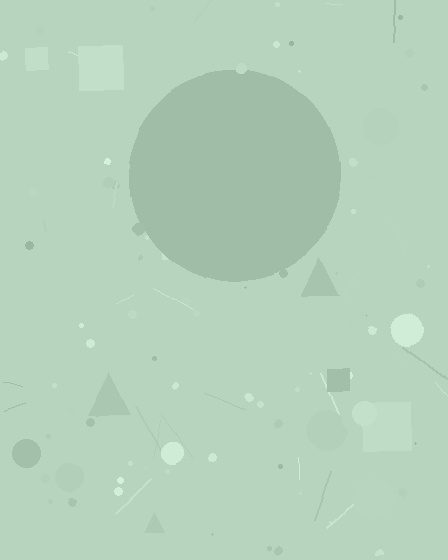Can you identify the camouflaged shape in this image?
The camouflaged shape is a circle.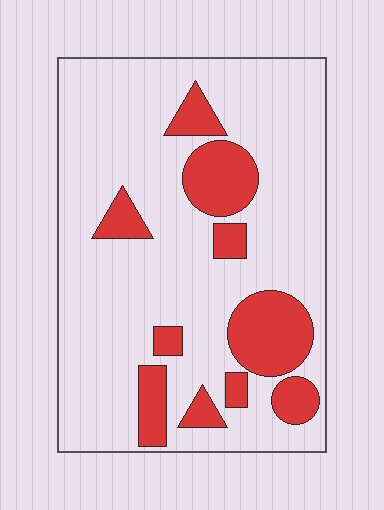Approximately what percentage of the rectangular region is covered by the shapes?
Approximately 20%.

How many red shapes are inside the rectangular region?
10.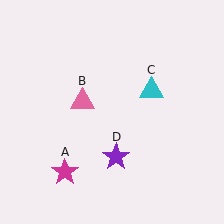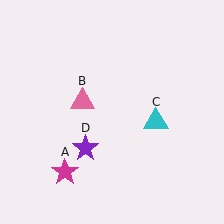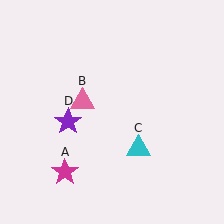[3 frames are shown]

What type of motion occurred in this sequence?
The cyan triangle (object C), purple star (object D) rotated clockwise around the center of the scene.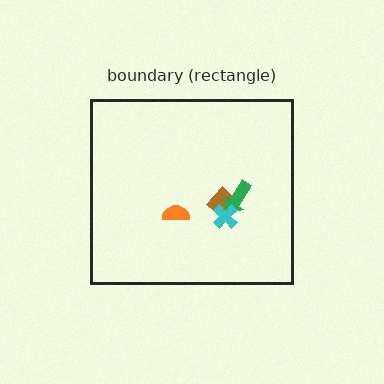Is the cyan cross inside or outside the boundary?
Inside.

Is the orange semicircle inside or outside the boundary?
Inside.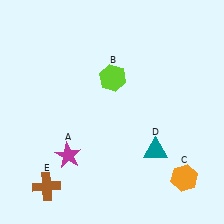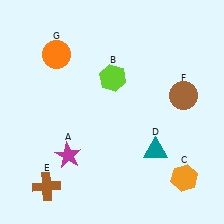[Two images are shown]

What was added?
A brown circle (F), an orange circle (G) were added in Image 2.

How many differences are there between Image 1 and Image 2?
There are 2 differences between the two images.